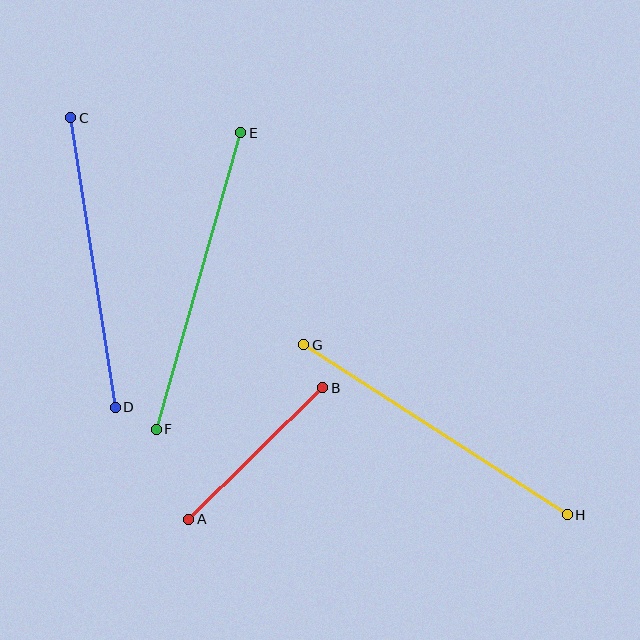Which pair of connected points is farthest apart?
Points G and H are farthest apart.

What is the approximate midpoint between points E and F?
The midpoint is at approximately (199, 281) pixels.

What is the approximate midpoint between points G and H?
The midpoint is at approximately (436, 430) pixels.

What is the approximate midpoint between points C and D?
The midpoint is at approximately (93, 263) pixels.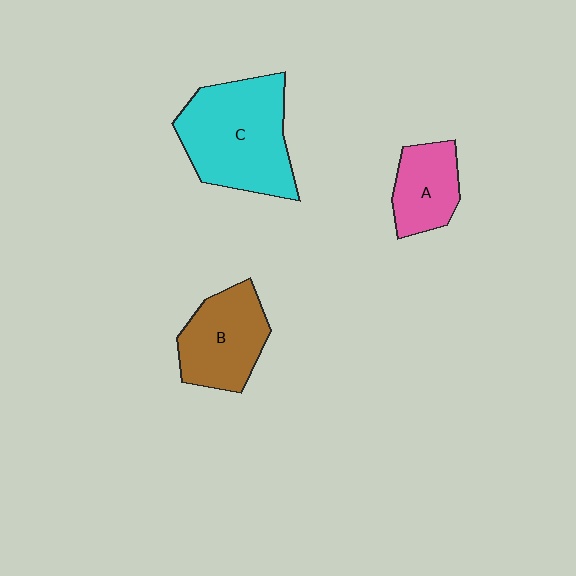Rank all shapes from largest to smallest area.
From largest to smallest: C (cyan), B (brown), A (pink).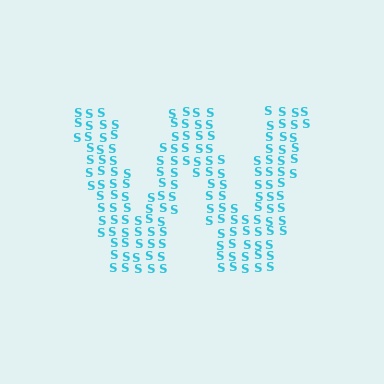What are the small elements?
The small elements are letter S's.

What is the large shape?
The large shape is the letter W.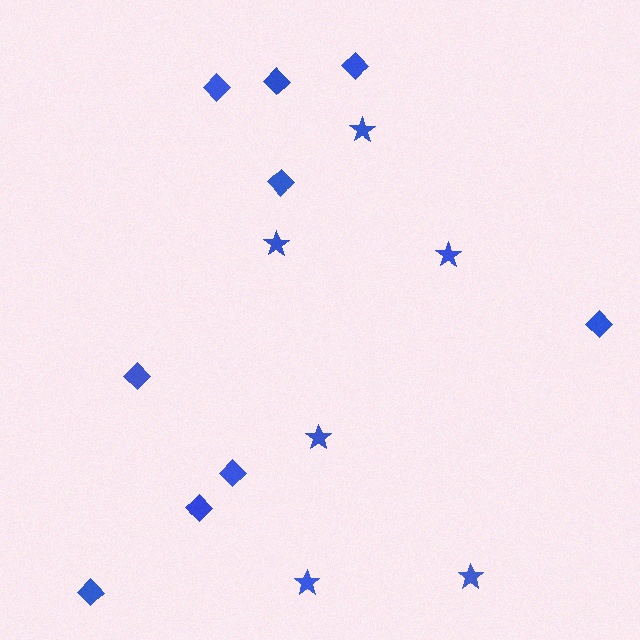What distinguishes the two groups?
There are 2 groups: one group of stars (6) and one group of diamonds (9).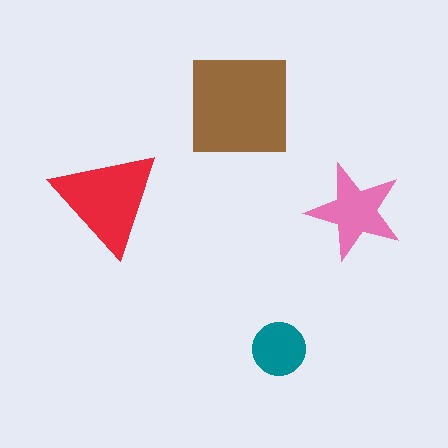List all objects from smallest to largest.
The teal circle, the pink star, the red triangle, the brown square.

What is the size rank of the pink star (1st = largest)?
3rd.